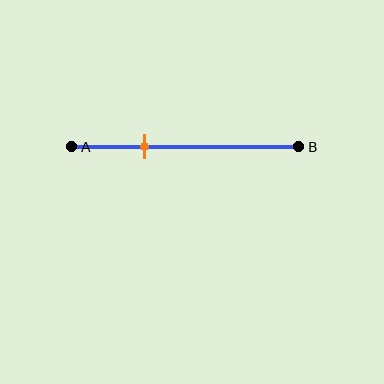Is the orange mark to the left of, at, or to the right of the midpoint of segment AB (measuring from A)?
The orange mark is to the left of the midpoint of segment AB.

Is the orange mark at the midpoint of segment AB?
No, the mark is at about 30% from A, not at the 50% midpoint.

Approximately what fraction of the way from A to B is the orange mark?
The orange mark is approximately 30% of the way from A to B.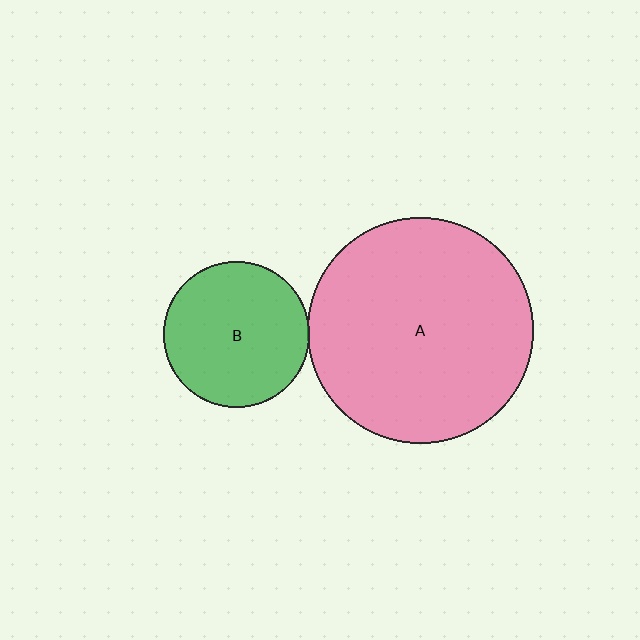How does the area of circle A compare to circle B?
Approximately 2.4 times.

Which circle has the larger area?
Circle A (pink).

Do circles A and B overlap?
Yes.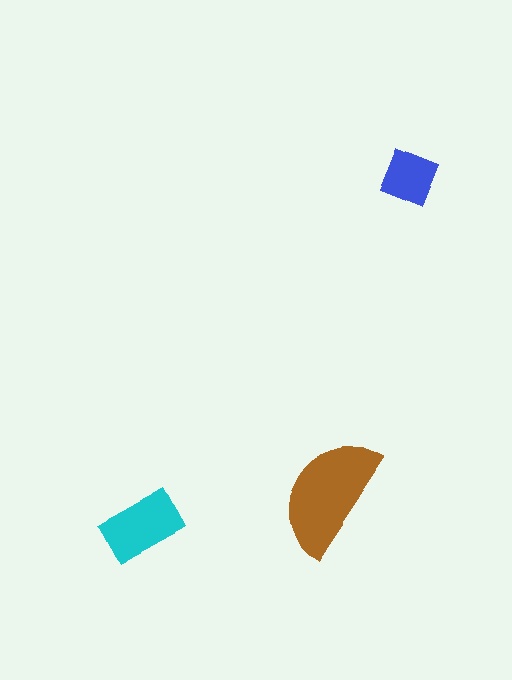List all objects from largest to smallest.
The brown semicircle, the cyan rectangle, the blue diamond.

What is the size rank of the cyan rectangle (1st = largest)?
2nd.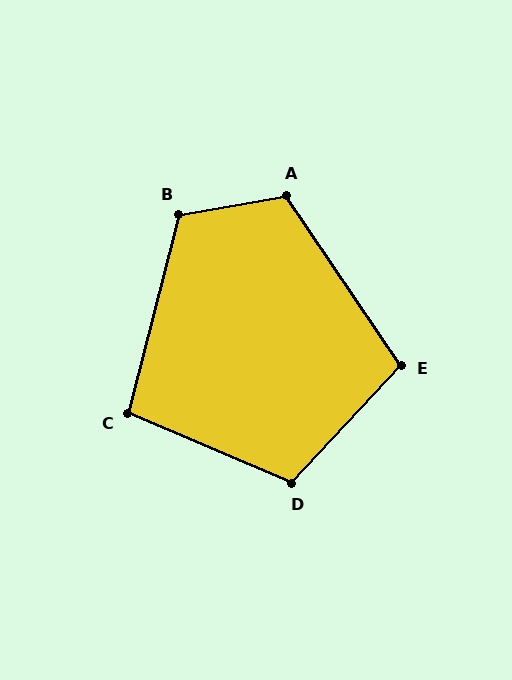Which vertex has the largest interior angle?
B, at approximately 114 degrees.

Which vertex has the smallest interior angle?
C, at approximately 99 degrees.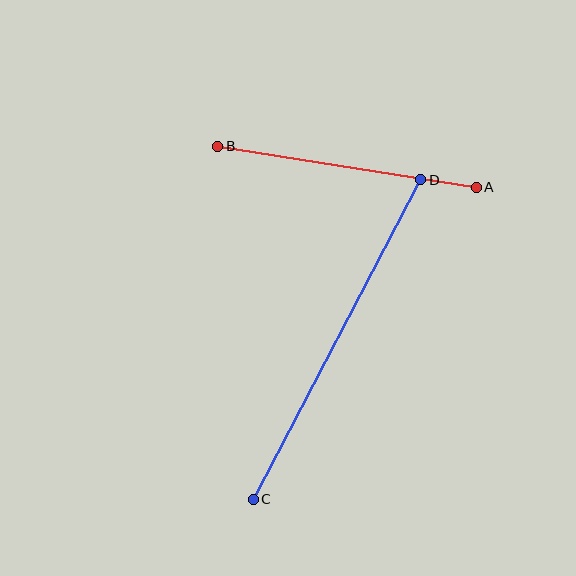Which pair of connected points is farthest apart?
Points C and D are farthest apart.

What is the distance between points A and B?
The distance is approximately 262 pixels.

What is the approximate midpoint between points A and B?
The midpoint is at approximately (347, 167) pixels.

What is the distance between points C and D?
The distance is approximately 361 pixels.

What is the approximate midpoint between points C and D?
The midpoint is at approximately (337, 340) pixels.